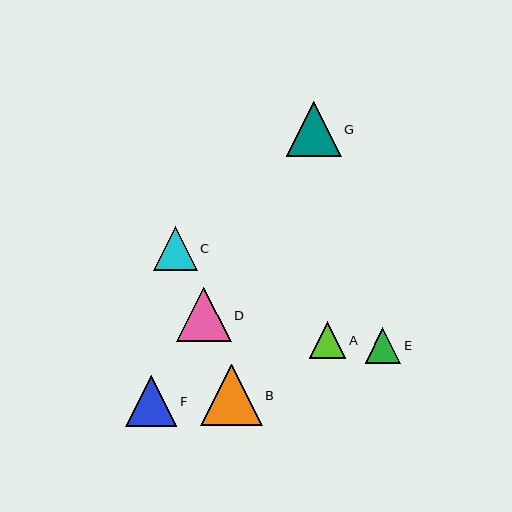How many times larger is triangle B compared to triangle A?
Triangle B is approximately 1.7 times the size of triangle A.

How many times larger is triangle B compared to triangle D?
Triangle B is approximately 1.1 times the size of triangle D.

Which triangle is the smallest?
Triangle E is the smallest with a size of approximately 36 pixels.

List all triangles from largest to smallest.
From largest to smallest: B, G, D, F, C, A, E.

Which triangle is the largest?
Triangle B is the largest with a size of approximately 61 pixels.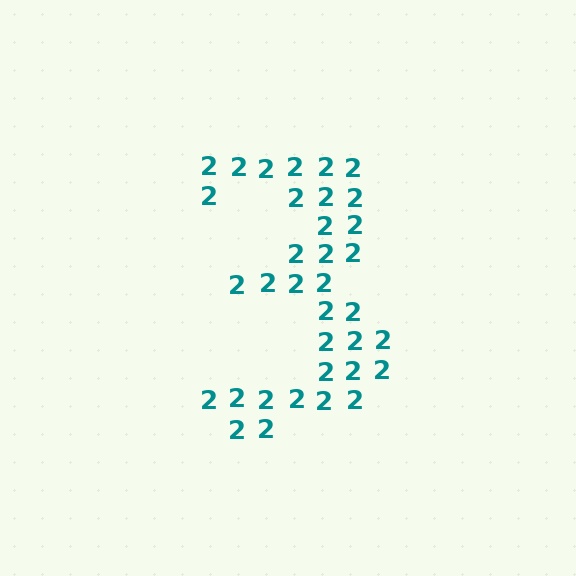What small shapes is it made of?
It is made of small digit 2's.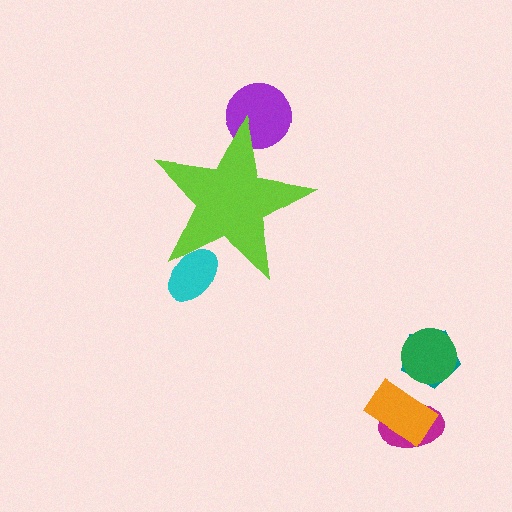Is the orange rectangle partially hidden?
No, the orange rectangle is fully visible.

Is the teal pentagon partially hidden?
No, the teal pentagon is fully visible.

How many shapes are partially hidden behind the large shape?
2 shapes are partially hidden.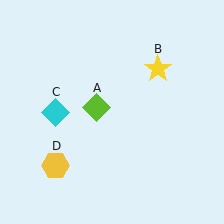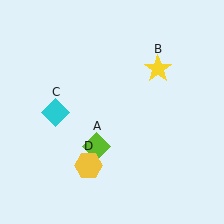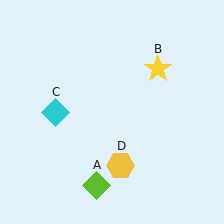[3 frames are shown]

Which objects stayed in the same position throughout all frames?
Yellow star (object B) and cyan diamond (object C) remained stationary.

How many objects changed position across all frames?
2 objects changed position: lime diamond (object A), yellow hexagon (object D).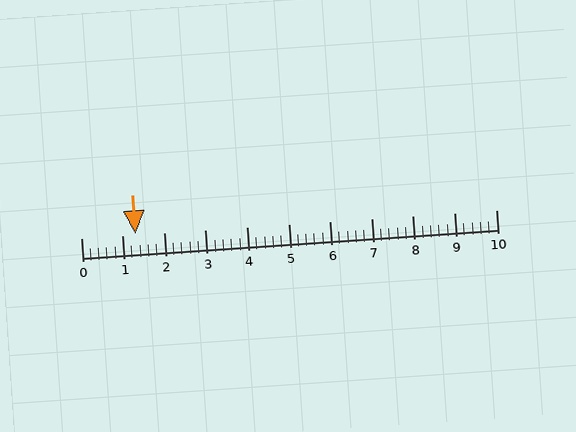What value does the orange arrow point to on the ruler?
The orange arrow points to approximately 1.3.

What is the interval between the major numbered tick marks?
The major tick marks are spaced 1 units apart.